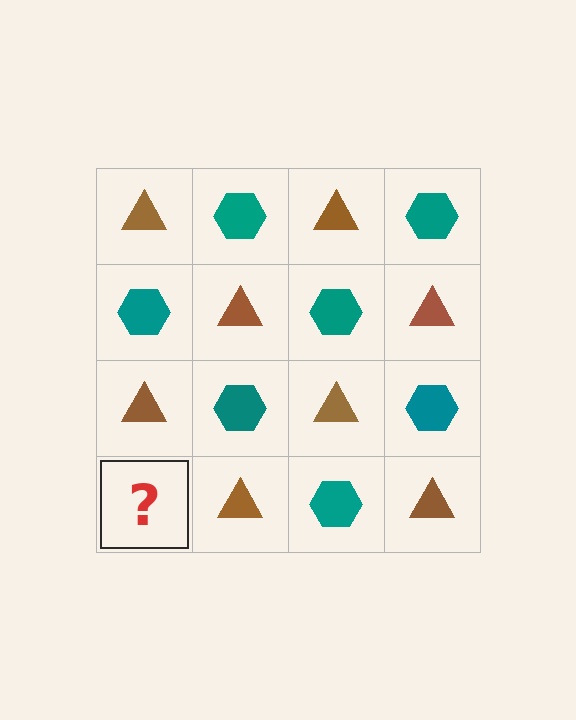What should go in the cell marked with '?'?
The missing cell should contain a teal hexagon.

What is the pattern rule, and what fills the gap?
The rule is that it alternates brown triangle and teal hexagon in a checkerboard pattern. The gap should be filled with a teal hexagon.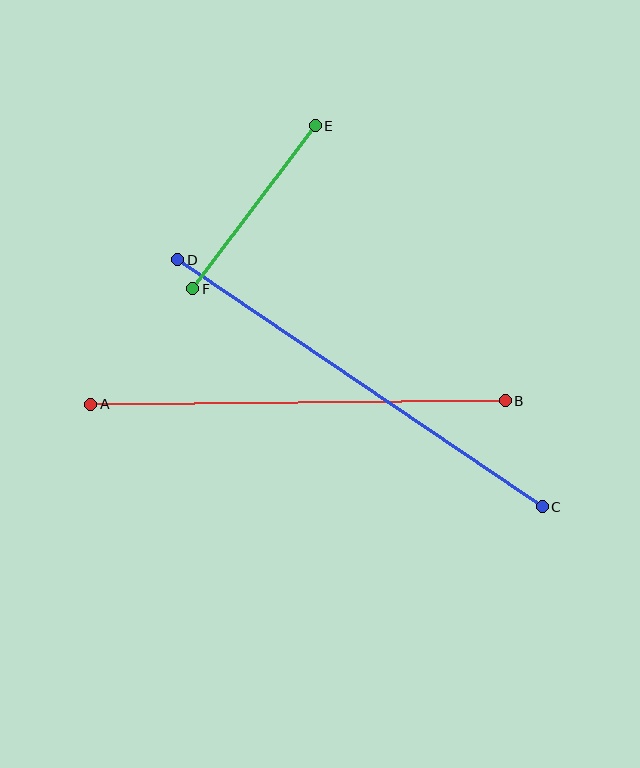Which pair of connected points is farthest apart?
Points C and D are farthest apart.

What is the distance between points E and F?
The distance is approximately 204 pixels.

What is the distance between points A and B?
The distance is approximately 414 pixels.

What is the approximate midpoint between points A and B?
The midpoint is at approximately (298, 402) pixels.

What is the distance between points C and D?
The distance is approximately 440 pixels.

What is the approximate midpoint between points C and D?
The midpoint is at approximately (360, 383) pixels.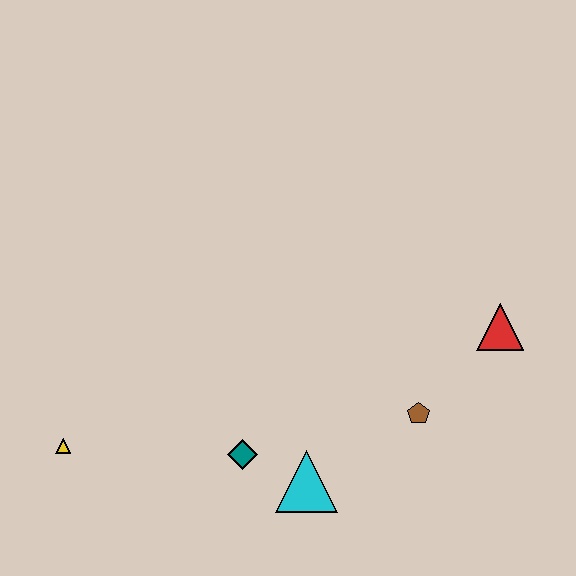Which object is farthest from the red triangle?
The yellow triangle is farthest from the red triangle.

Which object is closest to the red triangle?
The brown pentagon is closest to the red triangle.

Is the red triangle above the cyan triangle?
Yes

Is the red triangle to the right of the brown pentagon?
Yes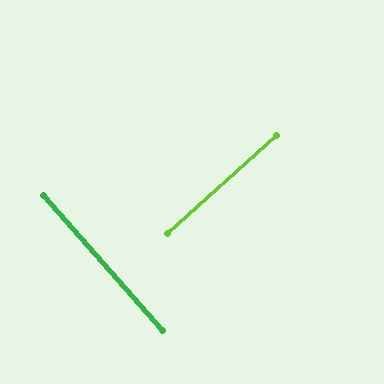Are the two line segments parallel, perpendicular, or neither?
Perpendicular — they meet at approximately 90°.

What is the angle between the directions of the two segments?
Approximately 90 degrees.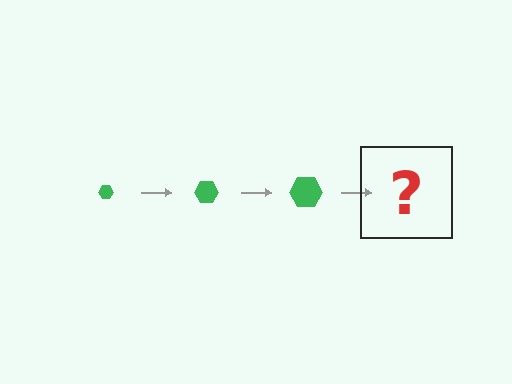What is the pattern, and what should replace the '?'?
The pattern is that the hexagon gets progressively larger each step. The '?' should be a green hexagon, larger than the previous one.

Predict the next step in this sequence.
The next step is a green hexagon, larger than the previous one.